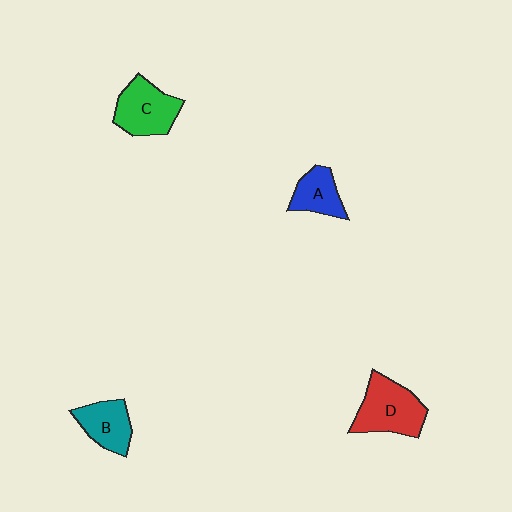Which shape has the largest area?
Shape D (red).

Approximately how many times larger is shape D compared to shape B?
Approximately 1.4 times.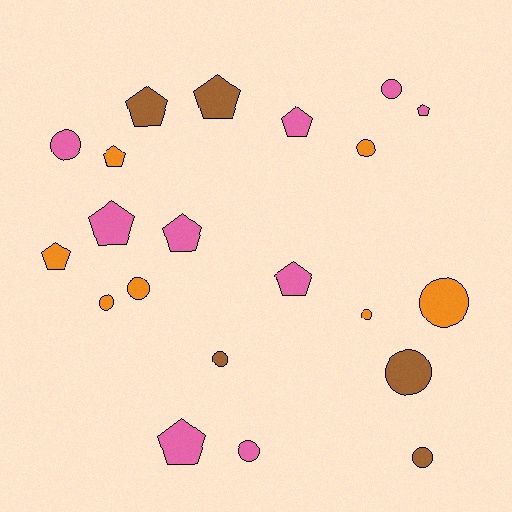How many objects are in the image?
There are 21 objects.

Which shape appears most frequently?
Circle, with 11 objects.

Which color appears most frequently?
Pink, with 9 objects.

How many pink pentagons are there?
There are 6 pink pentagons.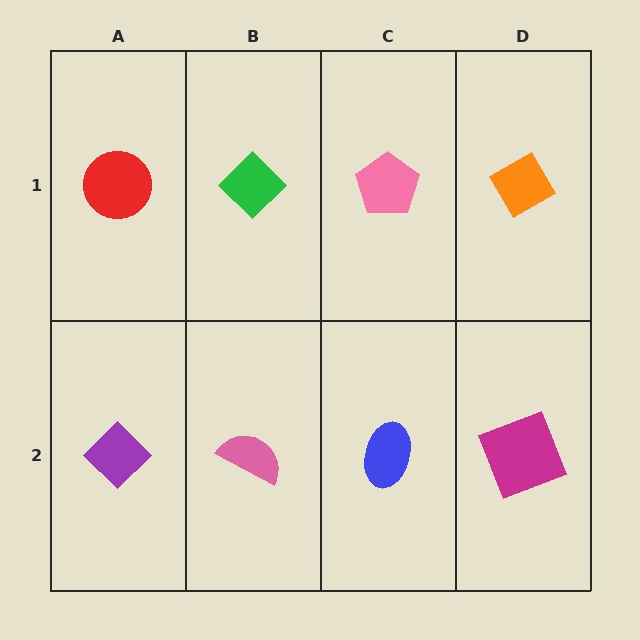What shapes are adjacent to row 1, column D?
A magenta square (row 2, column D), a pink pentagon (row 1, column C).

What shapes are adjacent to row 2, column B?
A green diamond (row 1, column B), a purple diamond (row 2, column A), a blue ellipse (row 2, column C).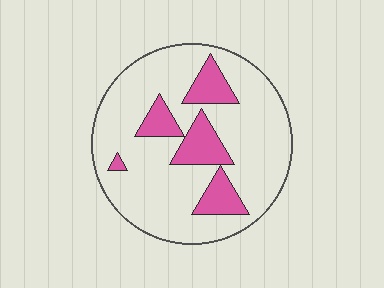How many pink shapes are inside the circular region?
5.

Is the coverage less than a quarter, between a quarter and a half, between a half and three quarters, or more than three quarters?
Less than a quarter.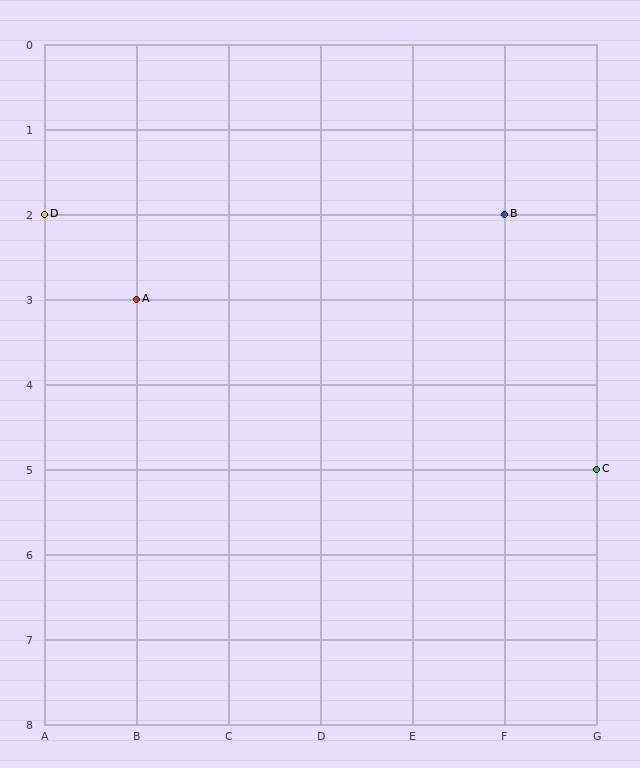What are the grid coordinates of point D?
Point D is at grid coordinates (A, 2).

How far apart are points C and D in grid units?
Points C and D are 6 columns and 3 rows apart (about 6.7 grid units diagonally).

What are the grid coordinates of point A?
Point A is at grid coordinates (B, 3).